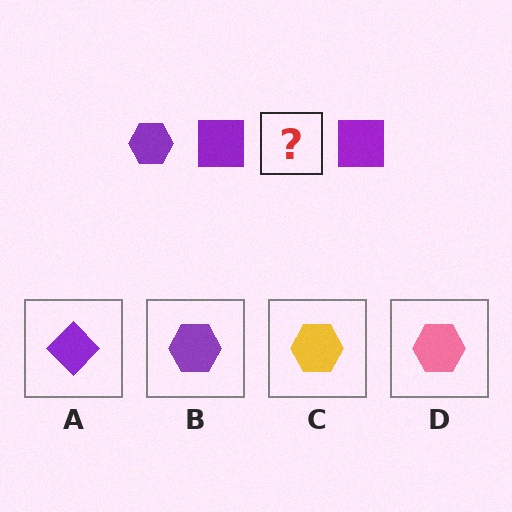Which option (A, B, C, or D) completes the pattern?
B.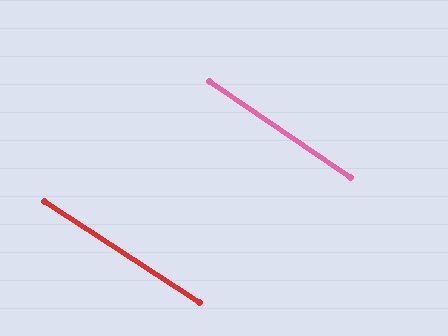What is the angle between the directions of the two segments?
Approximately 1 degree.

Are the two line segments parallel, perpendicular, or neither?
Parallel — their directions differ by only 1.0°.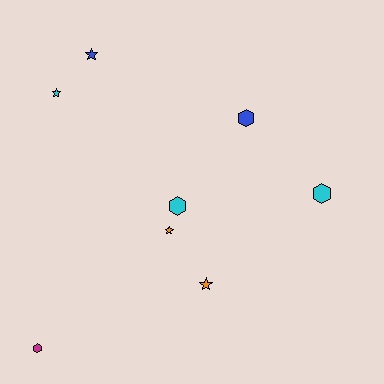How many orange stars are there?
There are 2 orange stars.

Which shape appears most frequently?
Hexagon, with 4 objects.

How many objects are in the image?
There are 8 objects.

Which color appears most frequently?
Cyan, with 3 objects.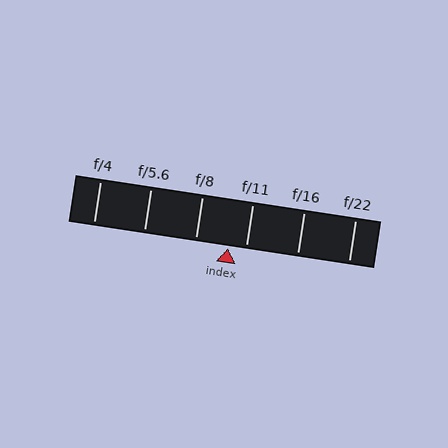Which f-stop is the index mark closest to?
The index mark is closest to f/11.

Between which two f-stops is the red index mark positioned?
The index mark is between f/8 and f/11.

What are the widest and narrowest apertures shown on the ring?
The widest aperture shown is f/4 and the narrowest is f/22.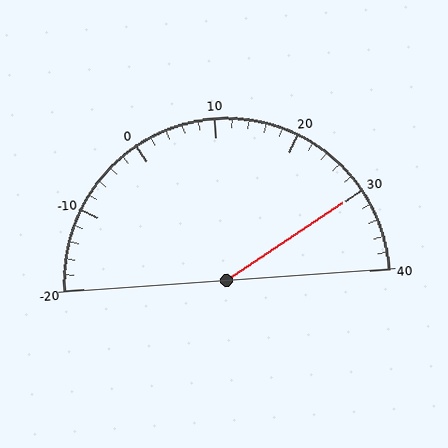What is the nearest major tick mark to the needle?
The nearest major tick mark is 30.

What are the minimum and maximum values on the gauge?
The gauge ranges from -20 to 40.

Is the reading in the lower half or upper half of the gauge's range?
The reading is in the upper half of the range (-20 to 40).